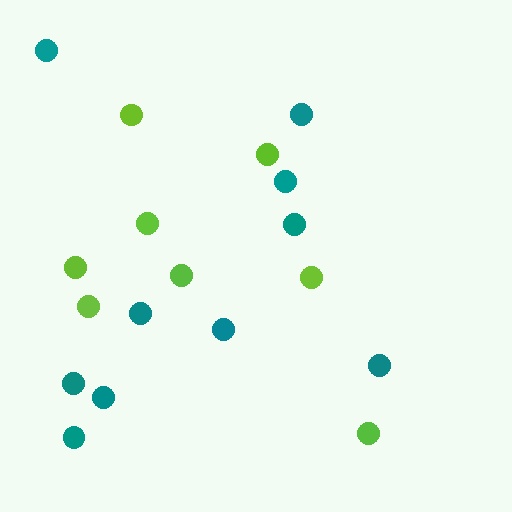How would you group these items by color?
There are 2 groups: one group of teal circles (10) and one group of lime circles (8).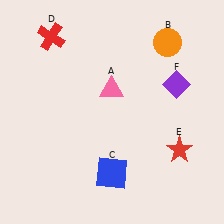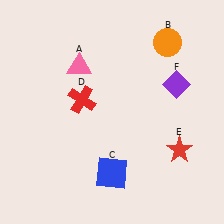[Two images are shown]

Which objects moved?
The objects that moved are: the pink triangle (A), the red cross (D).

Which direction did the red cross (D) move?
The red cross (D) moved down.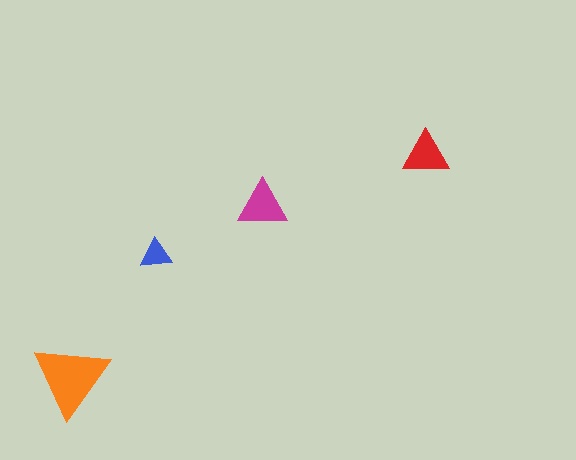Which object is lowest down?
The orange triangle is bottommost.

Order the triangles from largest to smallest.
the orange one, the magenta one, the red one, the blue one.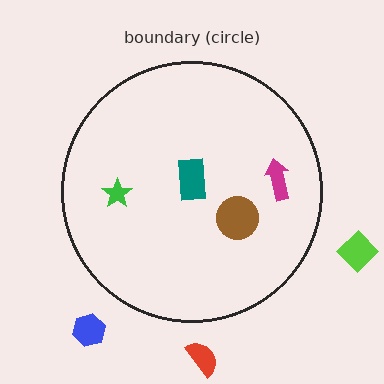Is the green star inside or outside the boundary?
Inside.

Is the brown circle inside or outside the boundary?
Inside.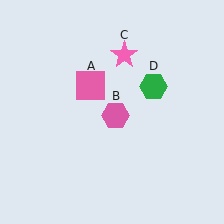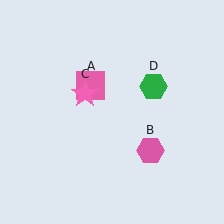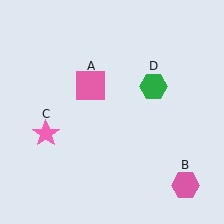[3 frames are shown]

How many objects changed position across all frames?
2 objects changed position: pink hexagon (object B), pink star (object C).